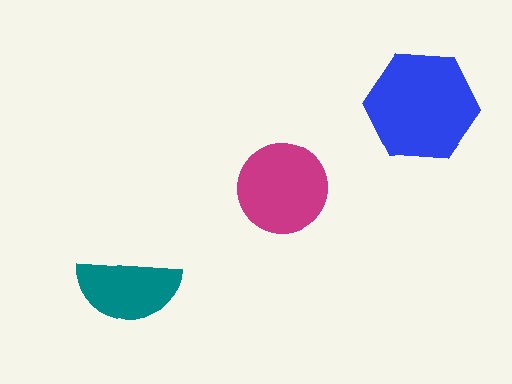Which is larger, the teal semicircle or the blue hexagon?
The blue hexagon.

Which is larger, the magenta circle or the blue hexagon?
The blue hexagon.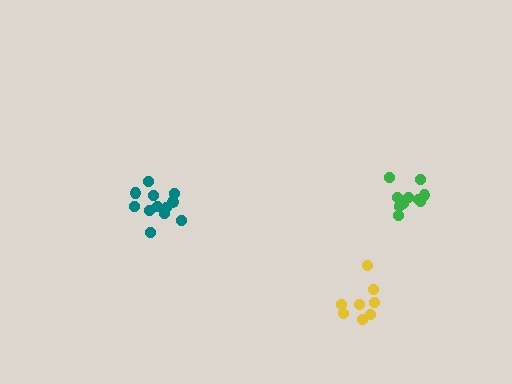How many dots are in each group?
Group 1: 10 dots, Group 2: 12 dots, Group 3: 8 dots (30 total).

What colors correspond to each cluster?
The clusters are colored: green, teal, yellow.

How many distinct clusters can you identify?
There are 3 distinct clusters.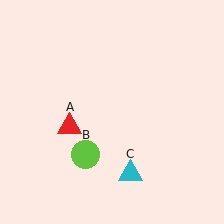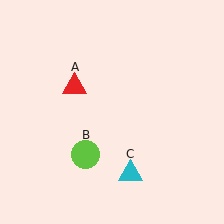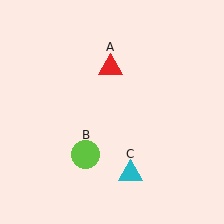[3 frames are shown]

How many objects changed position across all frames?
1 object changed position: red triangle (object A).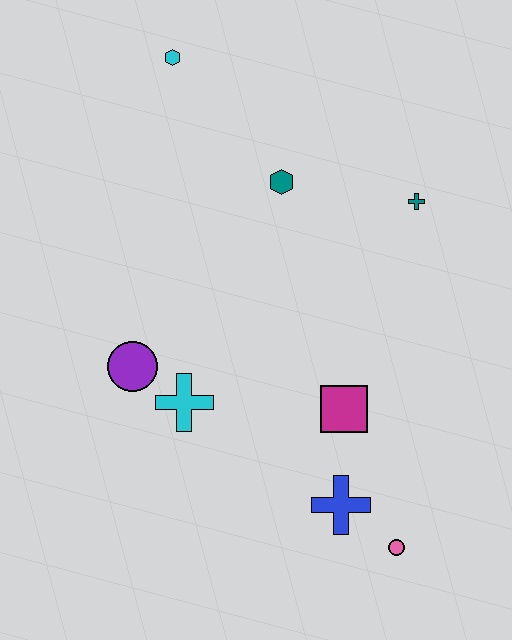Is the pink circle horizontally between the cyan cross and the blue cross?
No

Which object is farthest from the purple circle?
The teal cross is farthest from the purple circle.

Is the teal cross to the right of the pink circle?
Yes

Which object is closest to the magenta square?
The blue cross is closest to the magenta square.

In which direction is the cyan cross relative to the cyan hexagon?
The cyan cross is below the cyan hexagon.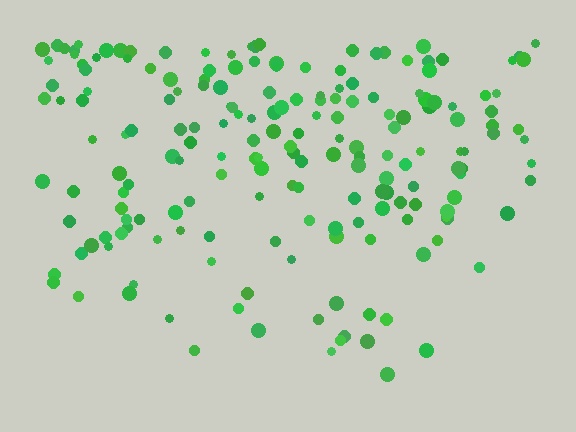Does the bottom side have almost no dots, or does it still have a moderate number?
Still a moderate number, just noticeably fewer than the top.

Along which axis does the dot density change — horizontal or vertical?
Vertical.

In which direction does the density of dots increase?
From bottom to top, with the top side densest.